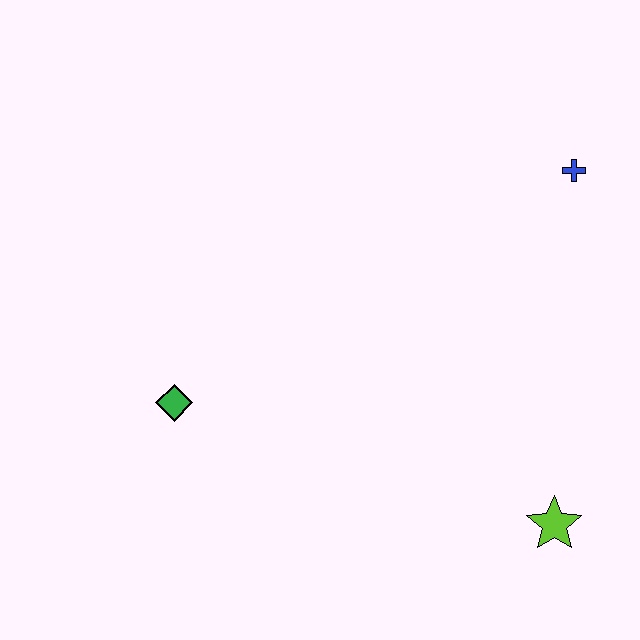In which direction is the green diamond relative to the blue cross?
The green diamond is to the left of the blue cross.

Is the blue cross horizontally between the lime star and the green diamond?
No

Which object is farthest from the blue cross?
The green diamond is farthest from the blue cross.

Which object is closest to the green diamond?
The lime star is closest to the green diamond.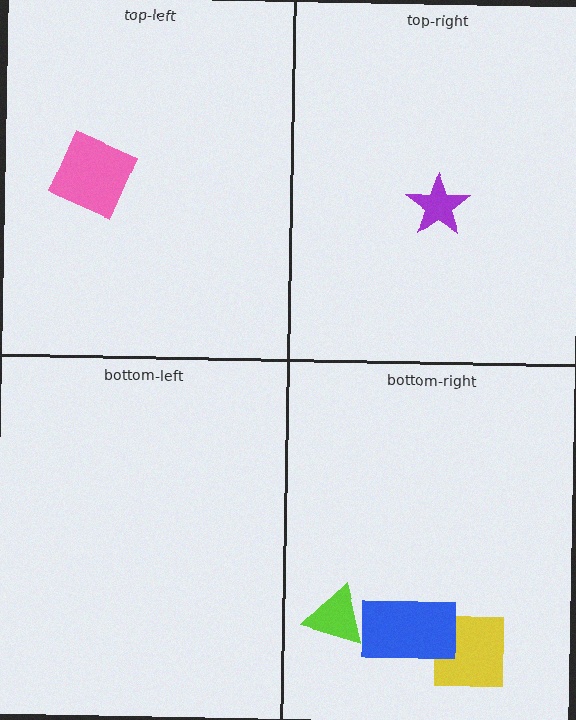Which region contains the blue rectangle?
The bottom-right region.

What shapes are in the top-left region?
The pink diamond.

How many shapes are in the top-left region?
1.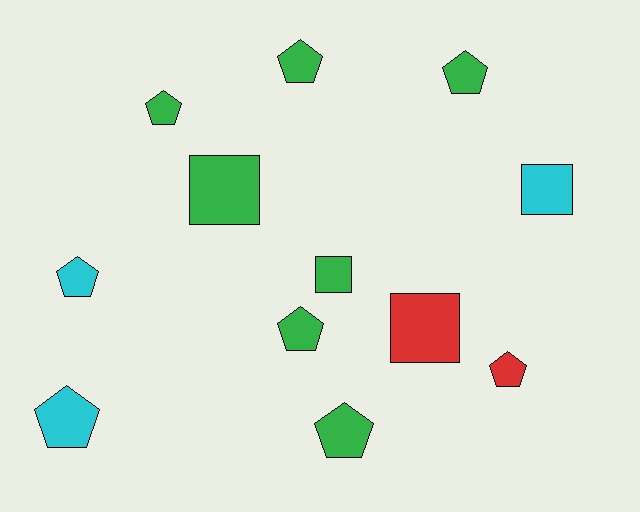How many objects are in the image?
There are 12 objects.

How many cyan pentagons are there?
There are 2 cyan pentagons.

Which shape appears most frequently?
Pentagon, with 8 objects.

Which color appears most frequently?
Green, with 7 objects.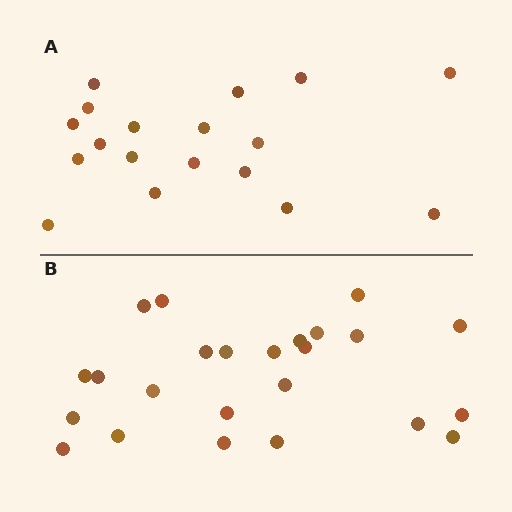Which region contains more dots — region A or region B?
Region B (the bottom region) has more dots.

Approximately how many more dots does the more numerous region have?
Region B has about 6 more dots than region A.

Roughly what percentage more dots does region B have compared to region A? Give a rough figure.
About 35% more.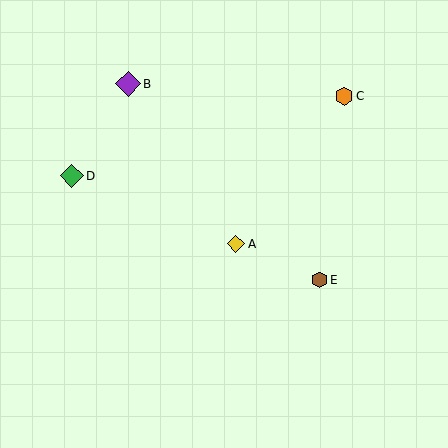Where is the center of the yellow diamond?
The center of the yellow diamond is at (236, 244).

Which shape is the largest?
The purple diamond (labeled B) is the largest.